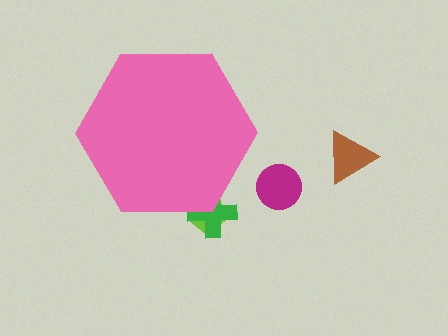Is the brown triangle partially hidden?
No, the brown triangle is fully visible.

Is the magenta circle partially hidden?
No, the magenta circle is fully visible.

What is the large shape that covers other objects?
A pink hexagon.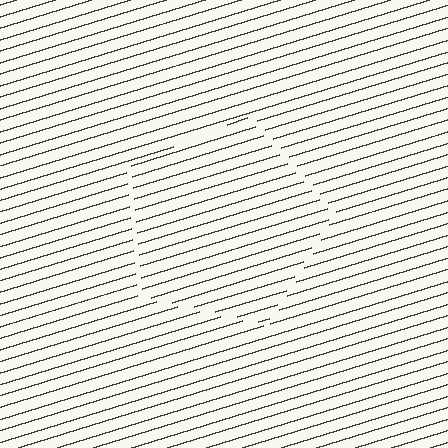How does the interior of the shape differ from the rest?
The interior of the shape contains the same grating, shifted by half a period — the contour is defined by the phase discontinuity where line-ends from the inner and outer gratings abut.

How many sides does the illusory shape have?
5 sides — the line-ends trace a pentagon.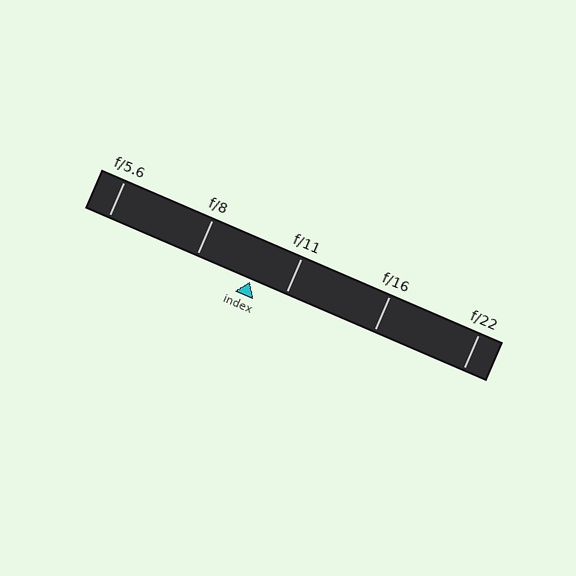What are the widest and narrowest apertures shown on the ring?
The widest aperture shown is f/5.6 and the narrowest is f/22.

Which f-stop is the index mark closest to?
The index mark is closest to f/11.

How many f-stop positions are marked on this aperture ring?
There are 5 f-stop positions marked.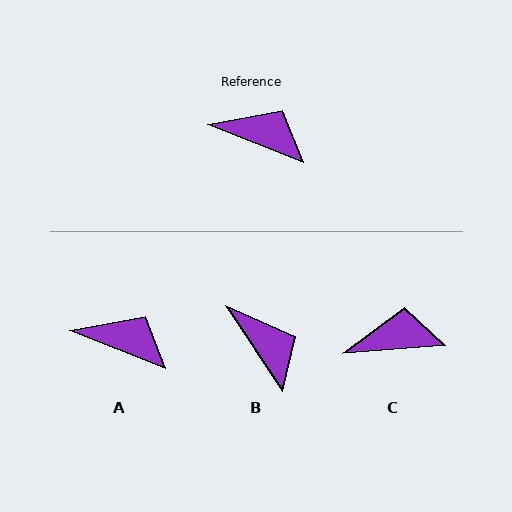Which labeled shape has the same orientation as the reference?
A.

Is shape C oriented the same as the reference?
No, it is off by about 25 degrees.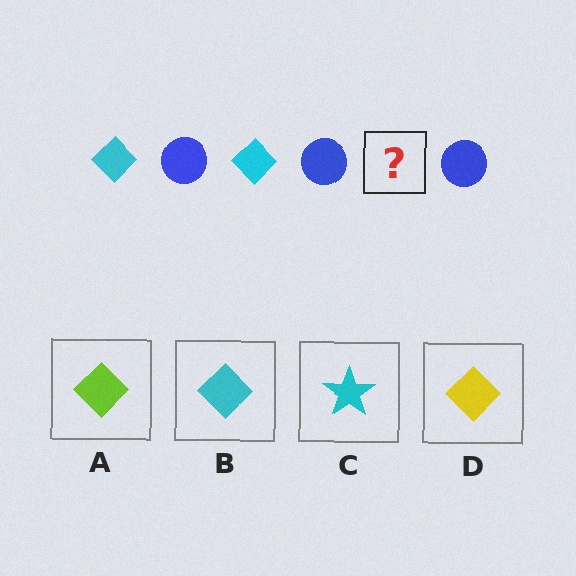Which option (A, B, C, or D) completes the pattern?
B.